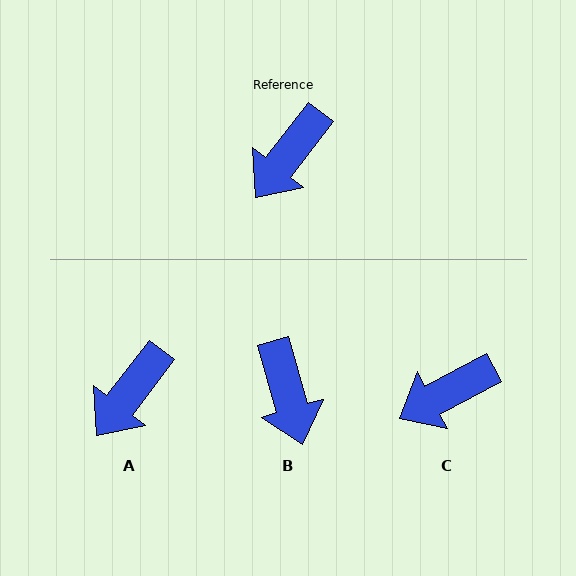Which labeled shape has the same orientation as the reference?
A.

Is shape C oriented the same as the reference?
No, it is off by about 24 degrees.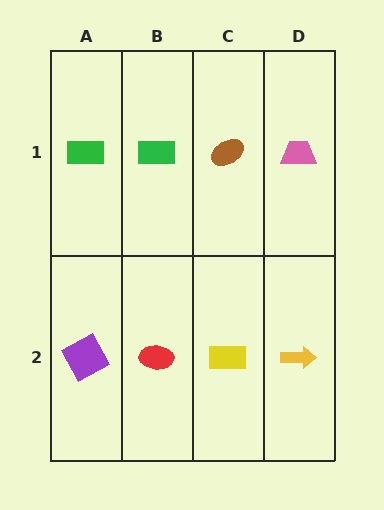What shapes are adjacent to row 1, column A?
A purple square (row 2, column A), a green rectangle (row 1, column B).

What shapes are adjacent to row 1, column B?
A red ellipse (row 2, column B), a green rectangle (row 1, column A), a brown ellipse (row 1, column C).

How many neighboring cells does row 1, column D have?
2.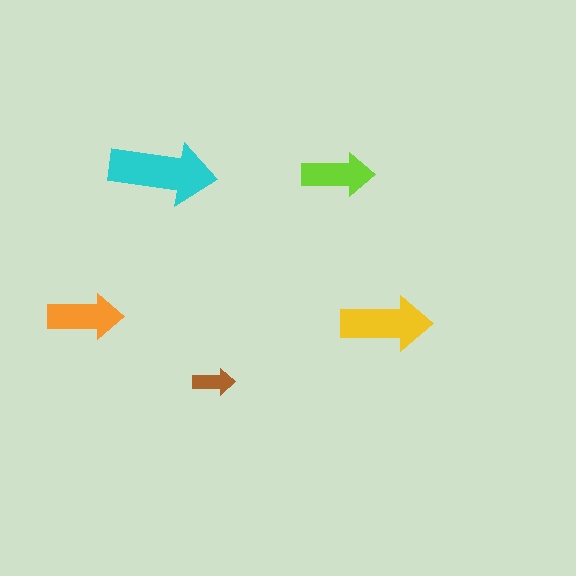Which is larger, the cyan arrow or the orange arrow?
The cyan one.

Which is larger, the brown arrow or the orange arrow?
The orange one.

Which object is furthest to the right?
The yellow arrow is rightmost.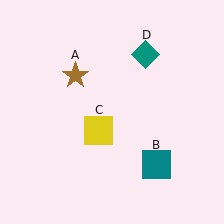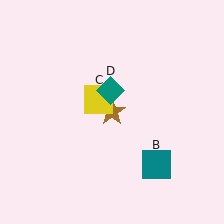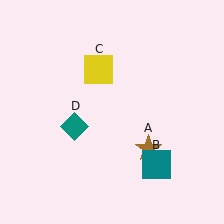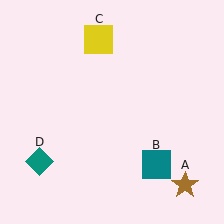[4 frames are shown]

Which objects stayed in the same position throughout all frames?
Teal square (object B) remained stationary.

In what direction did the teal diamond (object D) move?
The teal diamond (object D) moved down and to the left.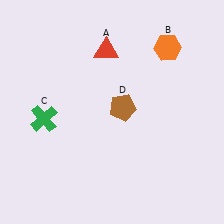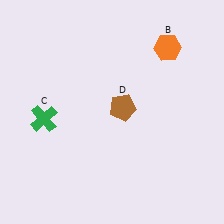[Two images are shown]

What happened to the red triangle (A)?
The red triangle (A) was removed in Image 2. It was in the top-left area of Image 1.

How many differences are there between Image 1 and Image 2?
There is 1 difference between the two images.